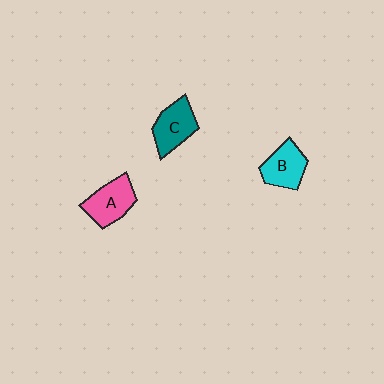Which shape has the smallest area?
Shape B (cyan).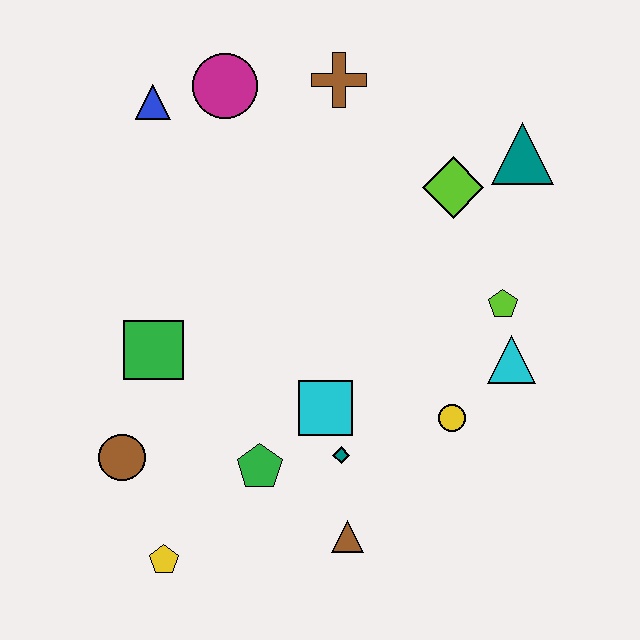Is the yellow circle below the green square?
Yes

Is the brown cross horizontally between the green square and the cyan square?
No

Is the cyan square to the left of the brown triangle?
Yes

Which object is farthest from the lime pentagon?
The yellow pentagon is farthest from the lime pentagon.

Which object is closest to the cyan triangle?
The lime pentagon is closest to the cyan triangle.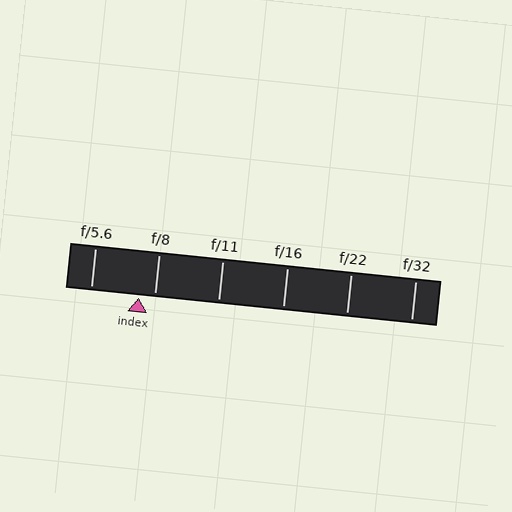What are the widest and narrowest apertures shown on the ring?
The widest aperture shown is f/5.6 and the narrowest is f/32.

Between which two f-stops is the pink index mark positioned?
The index mark is between f/5.6 and f/8.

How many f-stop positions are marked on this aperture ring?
There are 6 f-stop positions marked.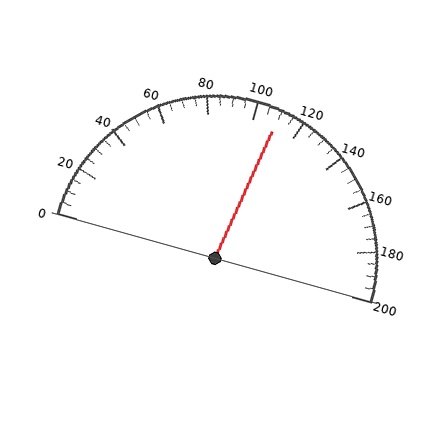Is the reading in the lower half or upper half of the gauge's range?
The reading is in the upper half of the range (0 to 200).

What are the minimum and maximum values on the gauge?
The gauge ranges from 0 to 200.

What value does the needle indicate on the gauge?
The needle indicates approximately 110.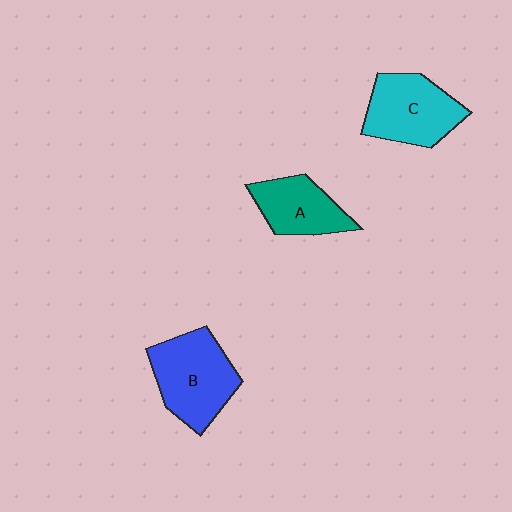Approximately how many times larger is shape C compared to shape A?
Approximately 1.3 times.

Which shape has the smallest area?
Shape A (teal).